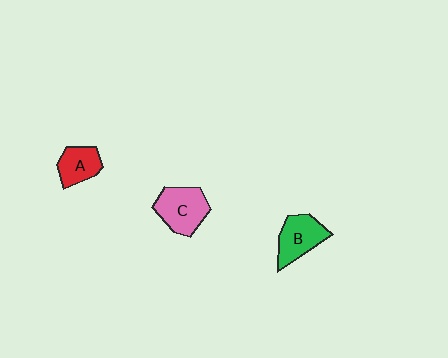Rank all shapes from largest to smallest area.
From largest to smallest: C (pink), B (green), A (red).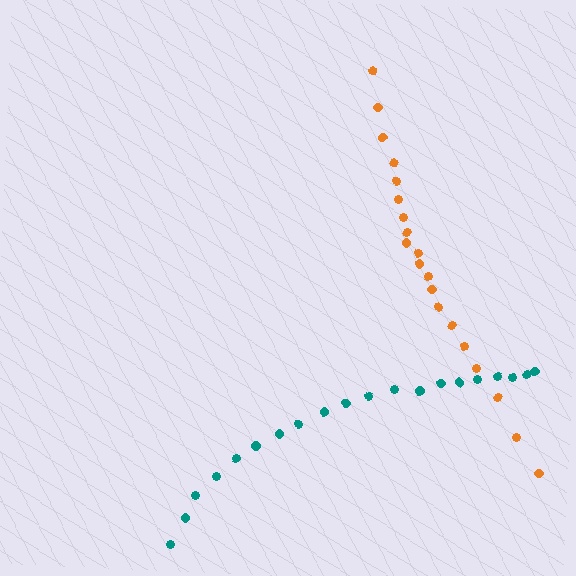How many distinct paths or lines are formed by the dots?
There are 2 distinct paths.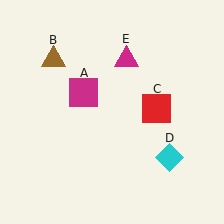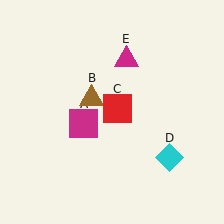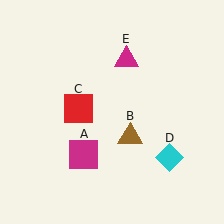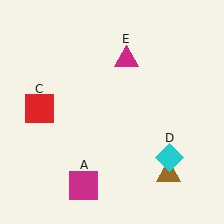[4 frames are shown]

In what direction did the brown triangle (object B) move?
The brown triangle (object B) moved down and to the right.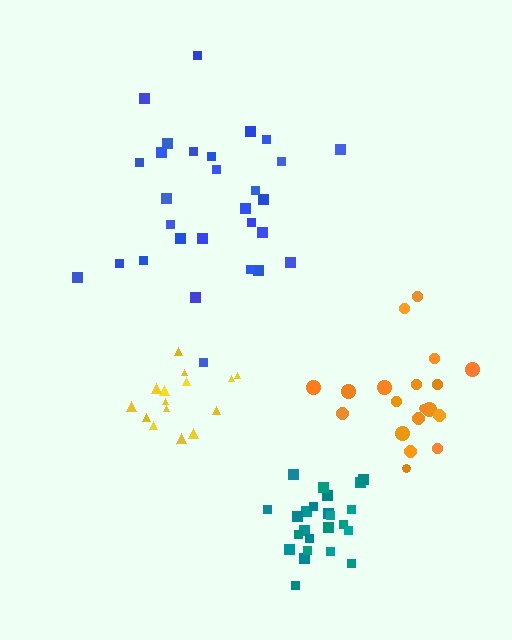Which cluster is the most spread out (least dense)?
Blue.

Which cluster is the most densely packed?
Teal.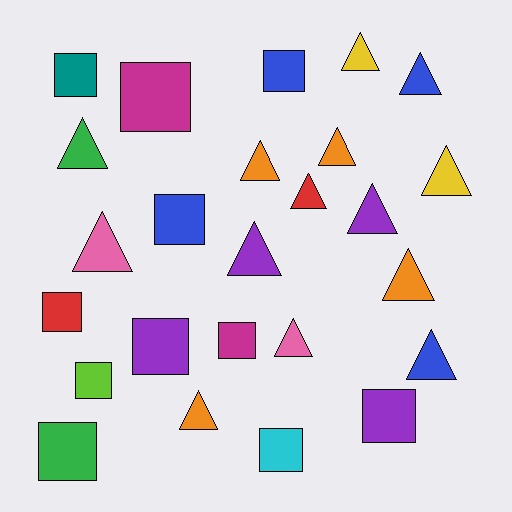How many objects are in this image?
There are 25 objects.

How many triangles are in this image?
There are 14 triangles.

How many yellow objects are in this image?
There are 2 yellow objects.